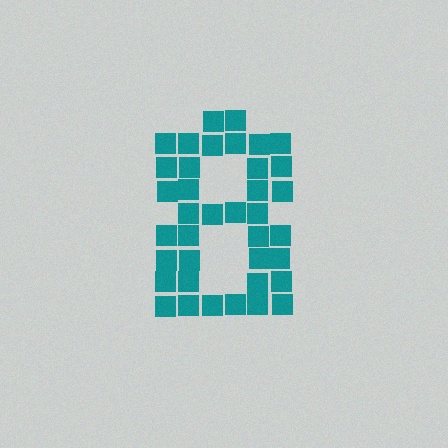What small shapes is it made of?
It is made of small squares.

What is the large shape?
The large shape is the digit 8.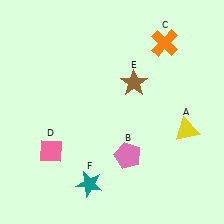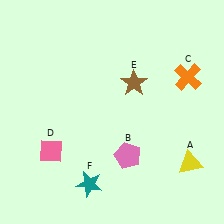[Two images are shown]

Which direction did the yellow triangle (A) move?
The yellow triangle (A) moved down.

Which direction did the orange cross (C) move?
The orange cross (C) moved down.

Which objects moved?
The objects that moved are: the yellow triangle (A), the orange cross (C).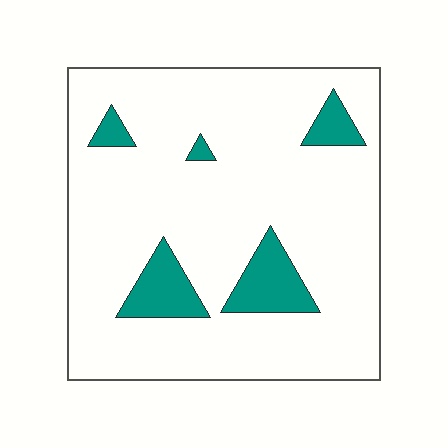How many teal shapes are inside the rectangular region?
5.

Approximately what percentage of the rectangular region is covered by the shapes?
Approximately 10%.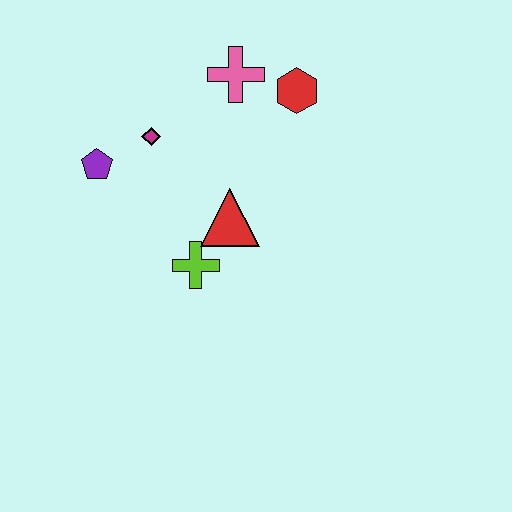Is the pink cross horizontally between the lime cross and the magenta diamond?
No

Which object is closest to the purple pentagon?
The magenta diamond is closest to the purple pentagon.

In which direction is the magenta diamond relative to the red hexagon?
The magenta diamond is to the left of the red hexagon.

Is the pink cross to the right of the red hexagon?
No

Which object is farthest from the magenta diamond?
The red hexagon is farthest from the magenta diamond.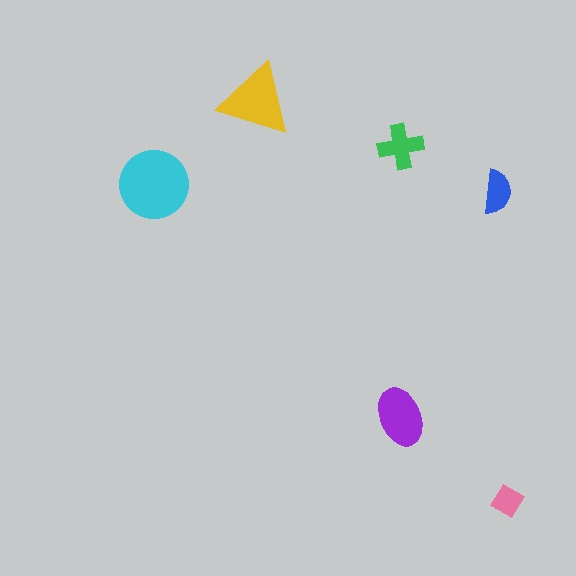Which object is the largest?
The cyan circle.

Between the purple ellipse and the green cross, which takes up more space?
The purple ellipse.